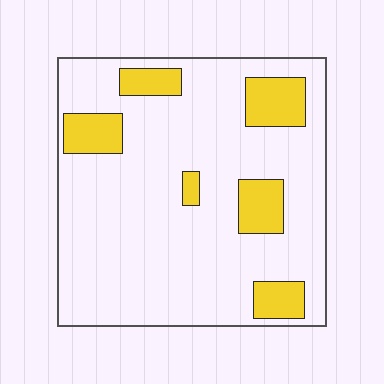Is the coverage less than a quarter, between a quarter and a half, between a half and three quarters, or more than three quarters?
Less than a quarter.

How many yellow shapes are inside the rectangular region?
6.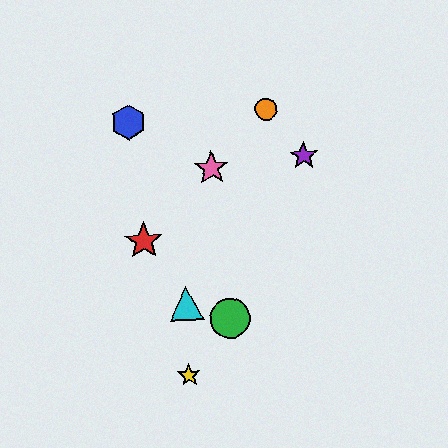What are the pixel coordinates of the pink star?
The pink star is at (211, 168).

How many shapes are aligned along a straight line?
3 shapes (the red star, the orange circle, the pink star) are aligned along a straight line.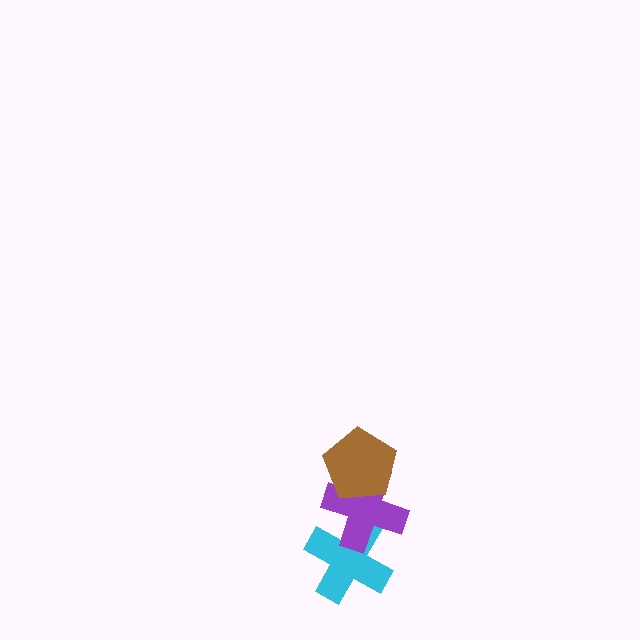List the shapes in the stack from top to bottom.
From top to bottom: the brown pentagon, the purple cross, the cyan cross.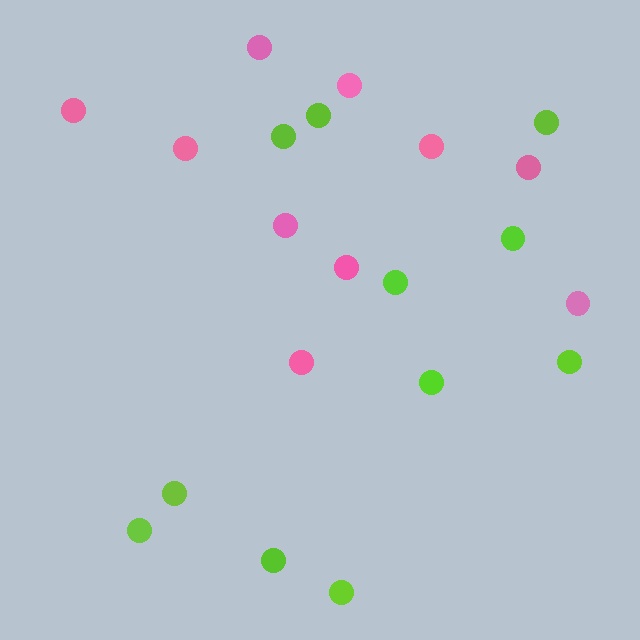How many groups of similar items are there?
There are 2 groups: one group of lime circles (11) and one group of pink circles (10).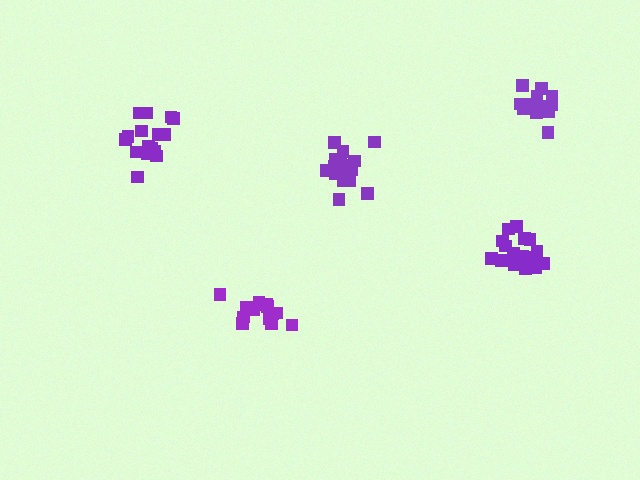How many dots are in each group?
Group 1: 18 dots, Group 2: 19 dots, Group 3: 17 dots, Group 4: 16 dots, Group 5: 14 dots (84 total).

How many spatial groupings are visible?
There are 5 spatial groupings.